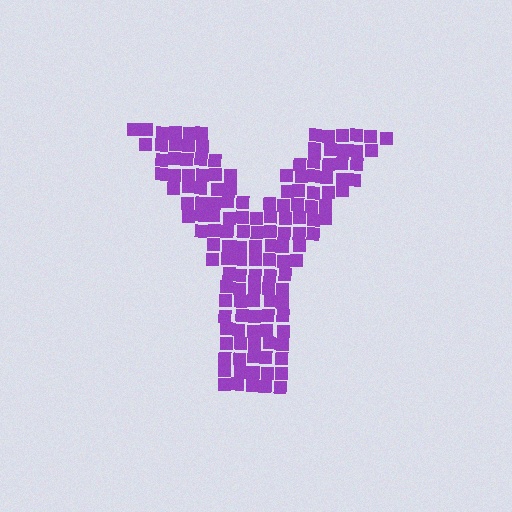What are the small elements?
The small elements are squares.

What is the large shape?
The large shape is the letter Y.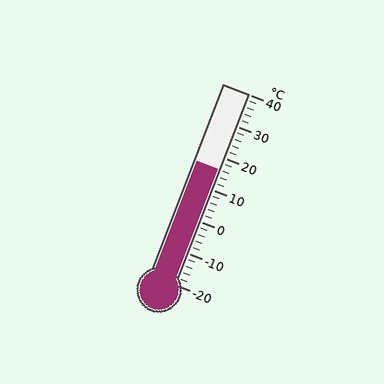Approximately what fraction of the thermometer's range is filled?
The thermometer is filled to approximately 60% of its range.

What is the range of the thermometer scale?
The thermometer scale ranges from -20°C to 40°C.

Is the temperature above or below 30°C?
The temperature is below 30°C.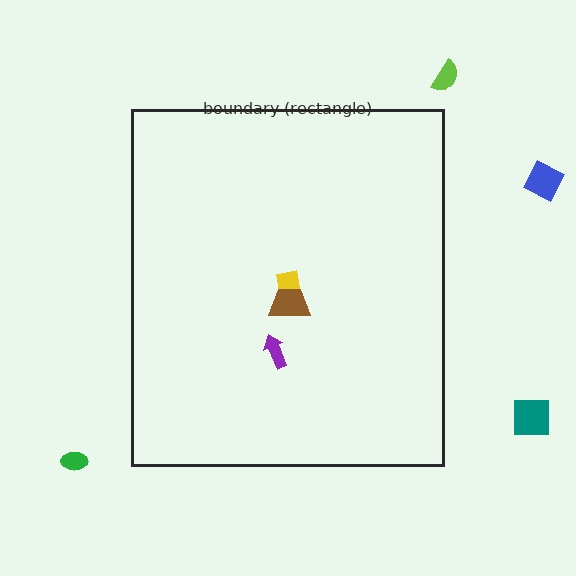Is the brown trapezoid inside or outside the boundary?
Inside.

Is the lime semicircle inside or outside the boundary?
Outside.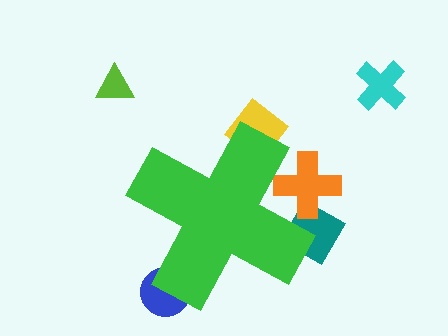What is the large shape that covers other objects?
A green cross.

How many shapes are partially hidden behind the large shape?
4 shapes are partially hidden.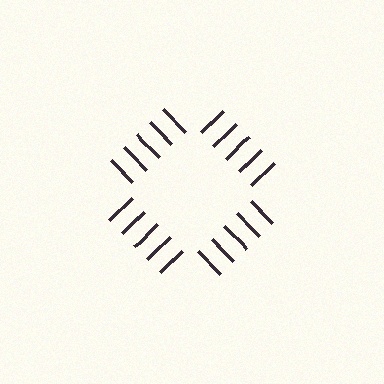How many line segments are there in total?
20 — 5 along each of the 4 edges.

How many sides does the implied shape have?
4 sides — the line-ends trace a square.